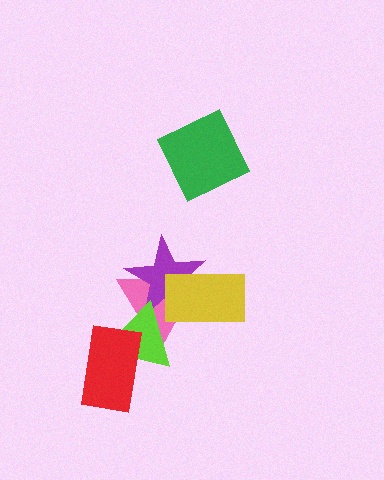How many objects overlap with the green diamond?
0 objects overlap with the green diamond.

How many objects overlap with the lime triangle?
3 objects overlap with the lime triangle.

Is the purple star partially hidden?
Yes, it is partially covered by another shape.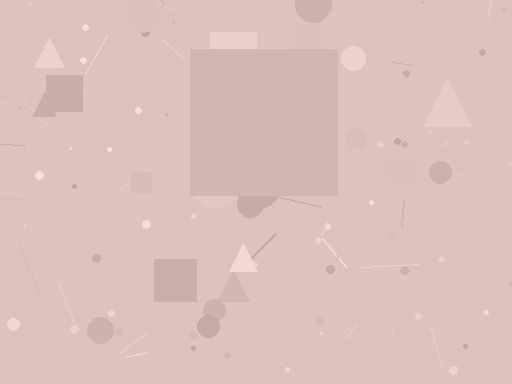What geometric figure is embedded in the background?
A square is embedded in the background.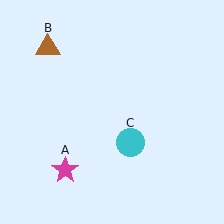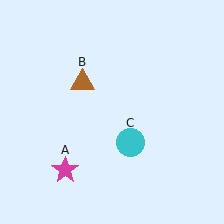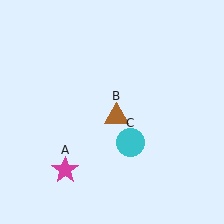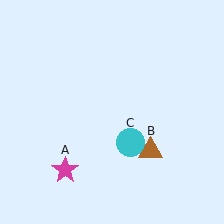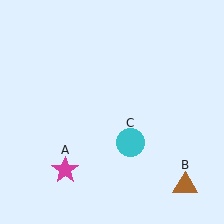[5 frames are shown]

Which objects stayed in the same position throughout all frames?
Magenta star (object A) and cyan circle (object C) remained stationary.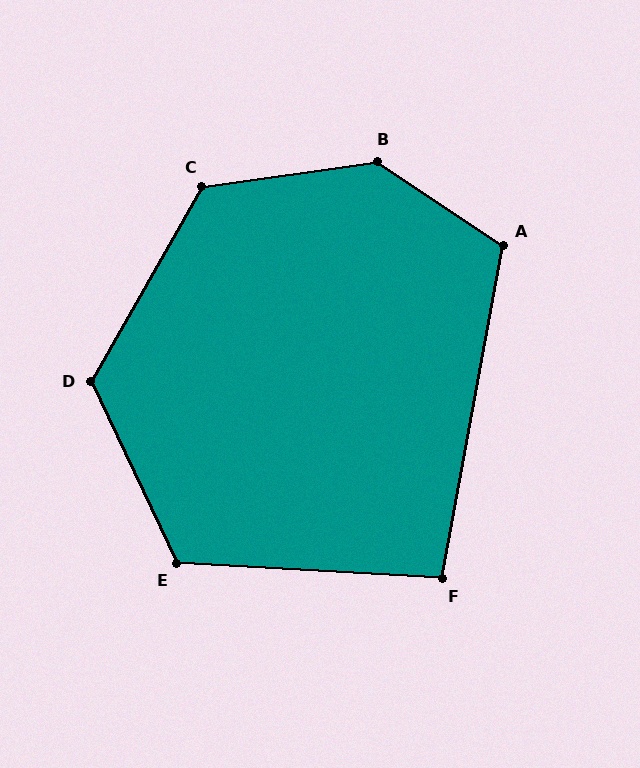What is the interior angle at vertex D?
Approximately 125 degrees (obtuse).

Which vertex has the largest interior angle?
B, at approximately 138 degrees.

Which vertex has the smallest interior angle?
F, at approximately 97 degrees.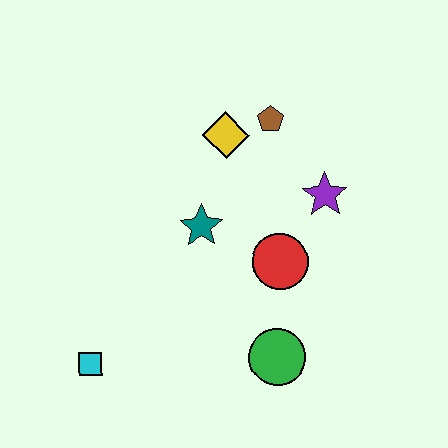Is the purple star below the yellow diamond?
Yes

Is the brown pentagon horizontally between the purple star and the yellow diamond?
Yes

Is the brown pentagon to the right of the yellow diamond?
Yes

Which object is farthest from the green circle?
The brown pentagon is farthest from the green circle.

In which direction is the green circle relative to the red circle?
The green circle is below the red circle.